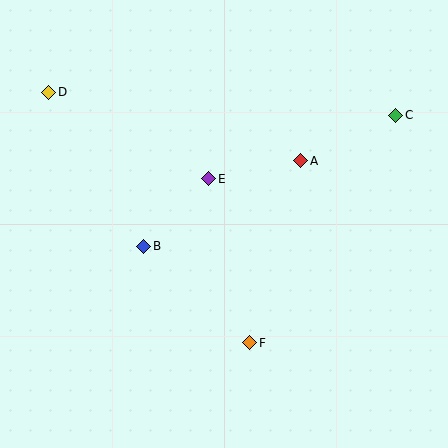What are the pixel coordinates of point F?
Point F is at (250, 343).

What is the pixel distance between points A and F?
The distance between A and F is 189 pixels.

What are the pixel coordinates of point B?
Point B is at (144, 246).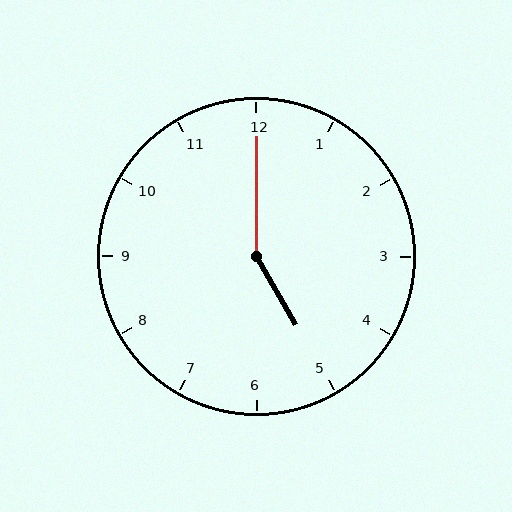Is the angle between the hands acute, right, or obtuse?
It is obtuse.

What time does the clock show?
5:00.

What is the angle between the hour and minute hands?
Approximately 150 degrees.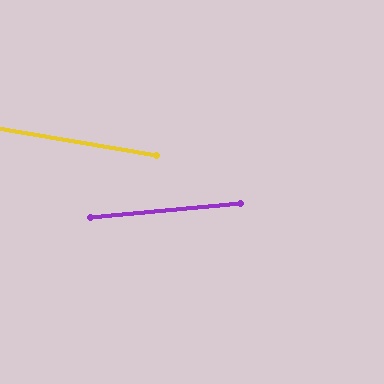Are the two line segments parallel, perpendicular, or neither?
Neither parallel nor perpendicular — they differ by about 15°.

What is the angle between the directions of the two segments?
Approximately 15 degrees.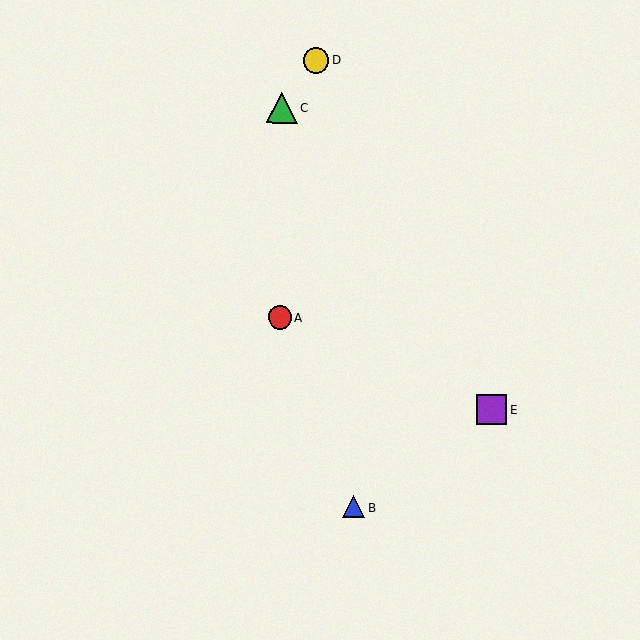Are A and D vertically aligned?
No, A is at x≈280 and D is at x≈315.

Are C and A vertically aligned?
Yes, both are at x≈282.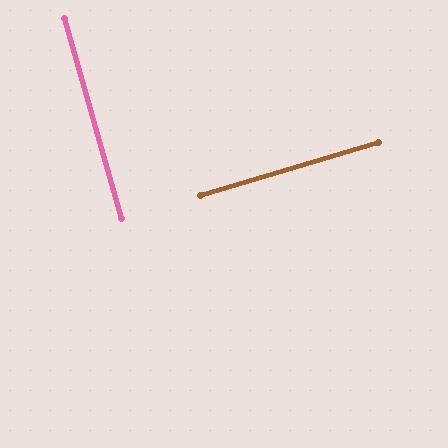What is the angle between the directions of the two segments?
Approximately 90 degrees.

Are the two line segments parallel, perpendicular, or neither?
Perpendicular — they meet at approximately 90°.